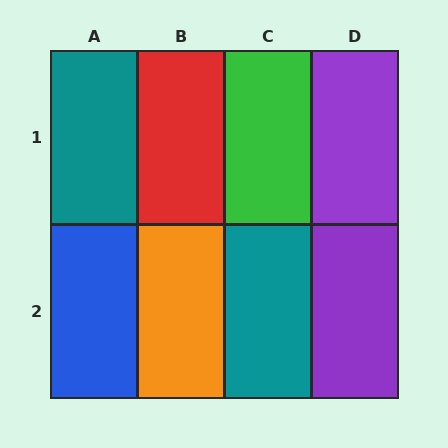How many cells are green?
1 cell is green.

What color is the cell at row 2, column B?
Orange.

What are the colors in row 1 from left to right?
Teal, red, green, purple.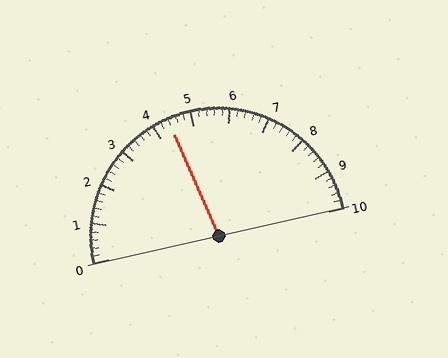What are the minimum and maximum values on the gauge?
The gauge ranges from 0 to 10.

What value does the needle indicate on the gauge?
The needle indicates approximately 4.4.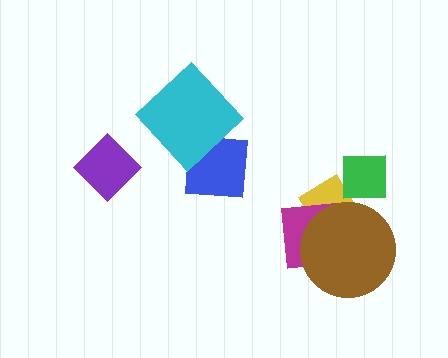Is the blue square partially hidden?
Yes, it is partially covered by another shape.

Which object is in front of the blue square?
The cyan diamond is in front of the blue square.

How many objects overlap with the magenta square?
2 objects overlap with the magenta square.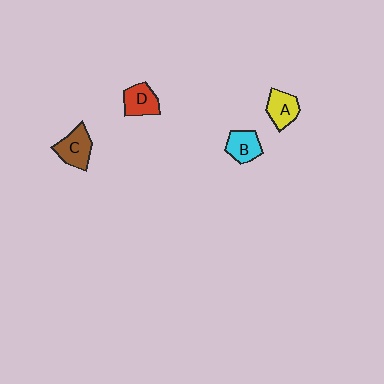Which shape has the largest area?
Shape C (brown).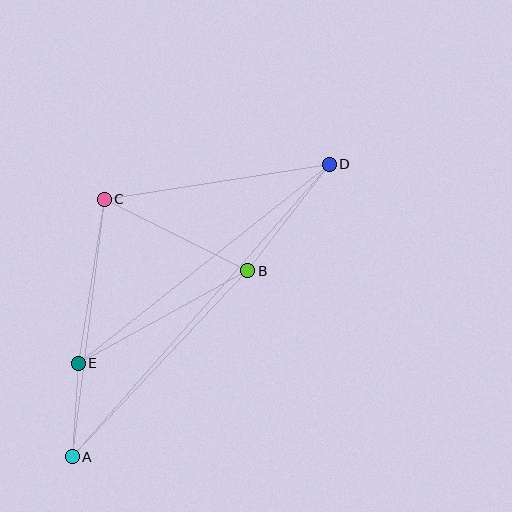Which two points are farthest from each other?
Points A and D are farthest from each other.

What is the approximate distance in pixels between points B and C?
The distance between B and C is approximately 160 pixels.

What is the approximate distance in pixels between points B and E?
The distance between B and E is approximately 193 pixels.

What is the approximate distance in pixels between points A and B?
The distance between A and B is approximately 256 pixels.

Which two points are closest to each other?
Points A and E are closest to each other.